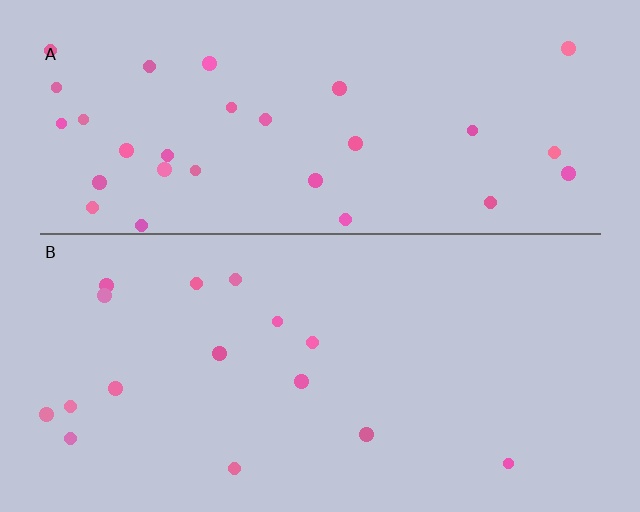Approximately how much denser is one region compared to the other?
Approximately 2.0× — region A over region B.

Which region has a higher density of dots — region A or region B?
A (the top).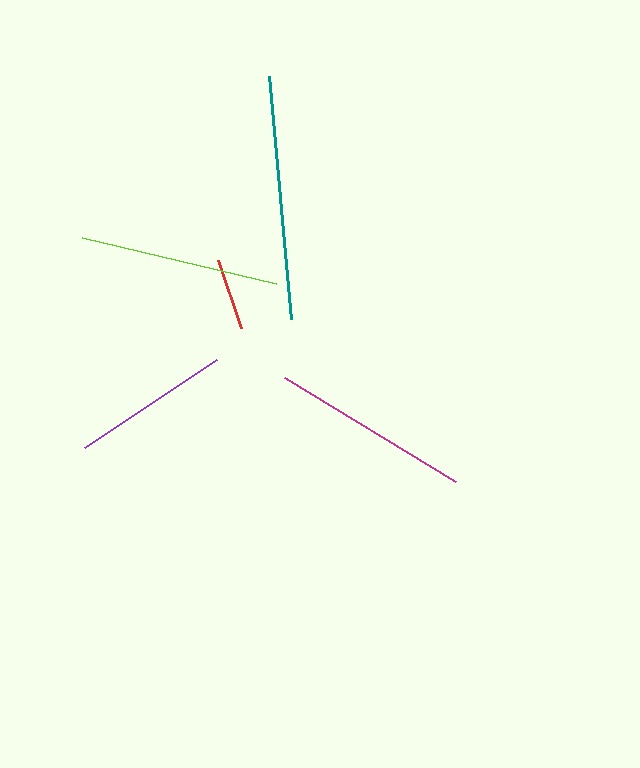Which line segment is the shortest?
The red line is the shortest at approximately 72 pixels.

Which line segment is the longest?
The teal line is the longest at approximately 243 pixels.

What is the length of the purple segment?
The purple segment is approximately 159 pixels long.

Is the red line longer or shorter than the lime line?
The lime line is longer than the red line.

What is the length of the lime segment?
The lime segment is approximately 200 pixels long.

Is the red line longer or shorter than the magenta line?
The magenta line is longer than the red line.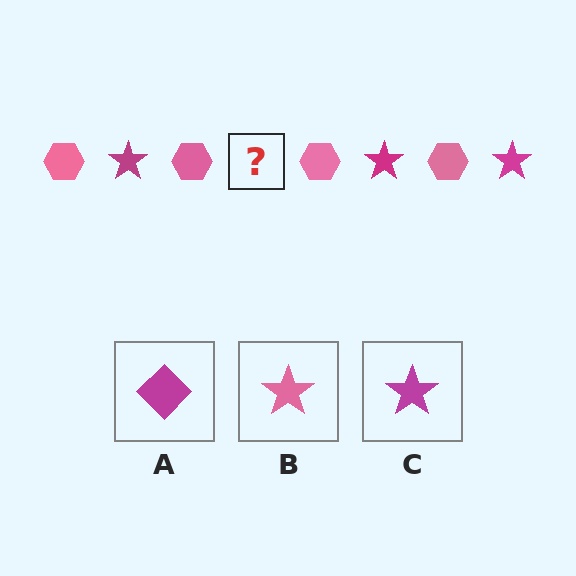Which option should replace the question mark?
Option C.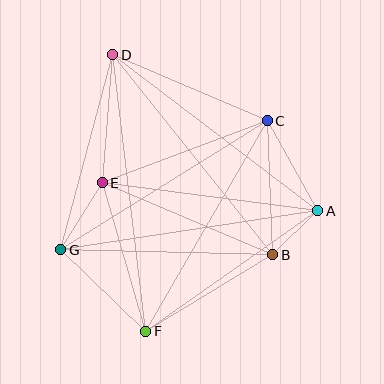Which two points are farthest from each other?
Points D and F are farthest from each other.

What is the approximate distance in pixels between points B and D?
The distance between B and D is approximately 256 pixels.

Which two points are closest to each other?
Points A and B are closest to each other.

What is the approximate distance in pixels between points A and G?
The distance between A and G is approximately 260 pixels.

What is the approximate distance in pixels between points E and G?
The distance between E and G is approximately 79 pixels.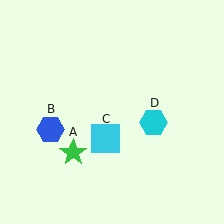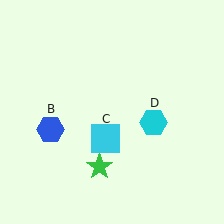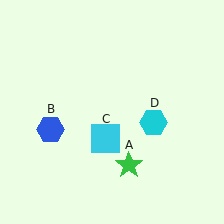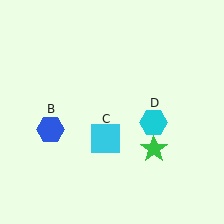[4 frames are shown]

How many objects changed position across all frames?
1 object changed position: green star (object A).